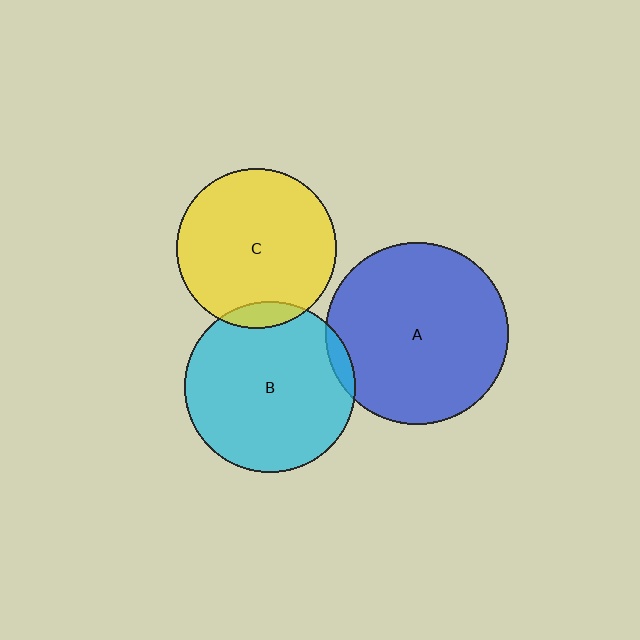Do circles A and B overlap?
Yes.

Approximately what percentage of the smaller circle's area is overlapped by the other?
Approximately 5%.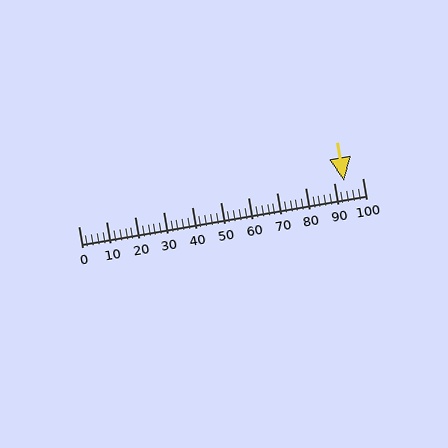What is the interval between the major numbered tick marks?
The major tick marks are spaced 10 units apart.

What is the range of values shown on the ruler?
The ruler shows values from 0 to 100.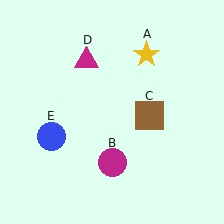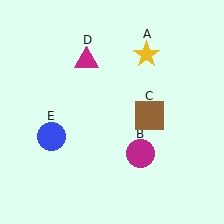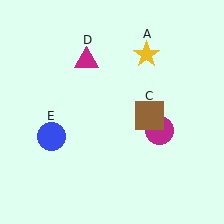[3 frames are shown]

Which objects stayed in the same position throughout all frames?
Yellow star (object A) and brown square (object C) and magenta triangle (object D) and blue circle (object E) remained stationary.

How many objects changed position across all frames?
1 object changed position: magenta circle (object B).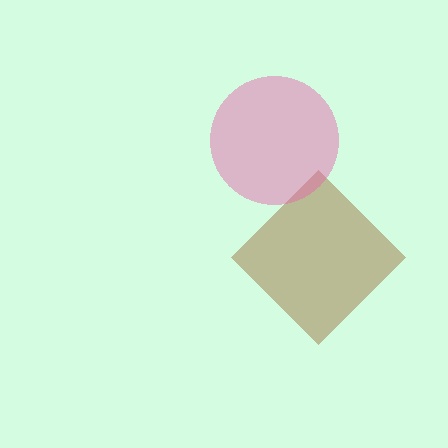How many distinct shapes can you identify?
There are 2 distinct shapes: a brown diamond, a pink circle.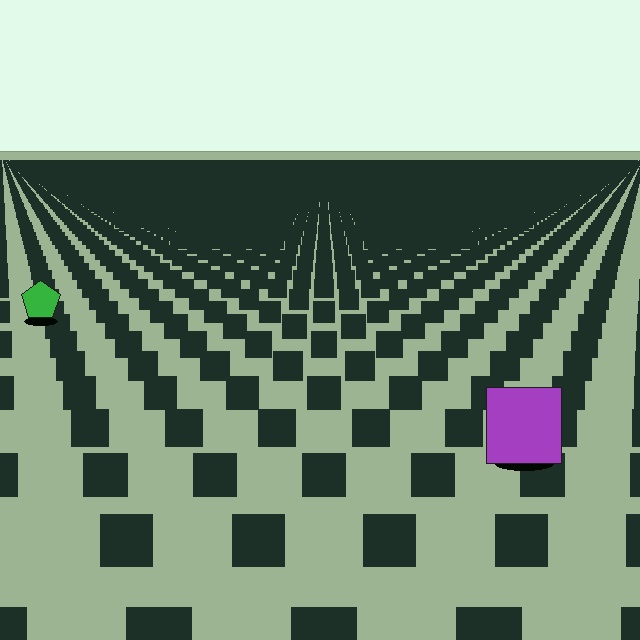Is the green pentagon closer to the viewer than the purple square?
No. The purple square is closer — you can tell from the texture gradient: the ground texture is coarser near it.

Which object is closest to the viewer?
The purple square is closest. The texture marks near it are larger and more spread out.